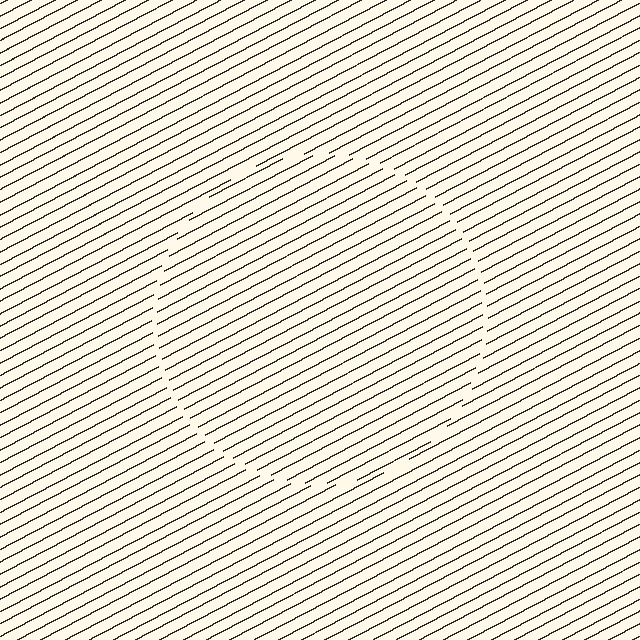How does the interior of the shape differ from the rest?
The interior of the shape contains the same grating, shifted by half a period — the contour is defined by the phase discontinuity where line-ends from the inner and outer gratings abut.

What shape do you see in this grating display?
An illusory circle. The interior of the shape contains the same grating, shifted by half a period — the contour is defined by the phase discontinuity where line-ends from the inner and outer gratings abut.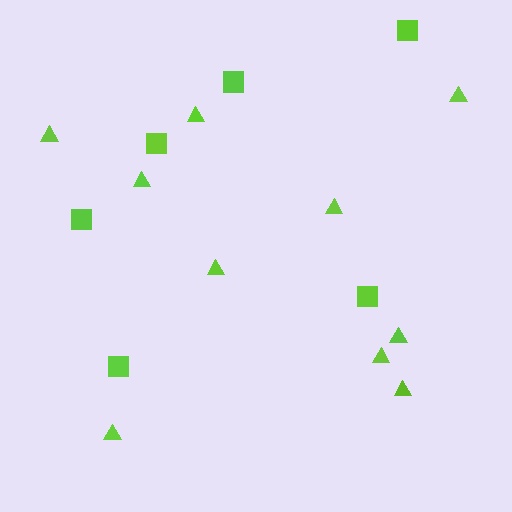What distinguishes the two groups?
There are 2 groups: one group of squares (6) and one group of triangles (10).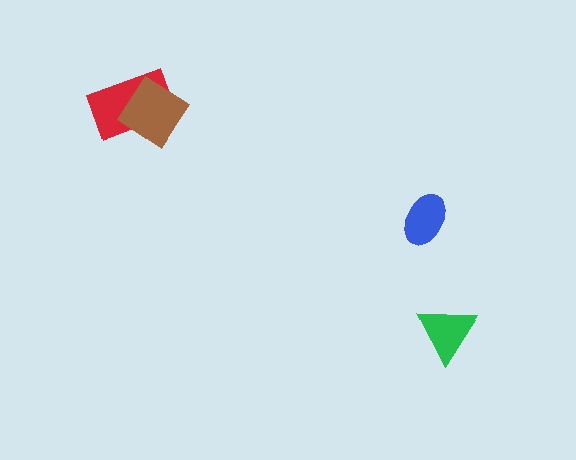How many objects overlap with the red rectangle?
1 object overlaps with the red rectangle.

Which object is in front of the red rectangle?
The brown diamond is in front of the red rectangle.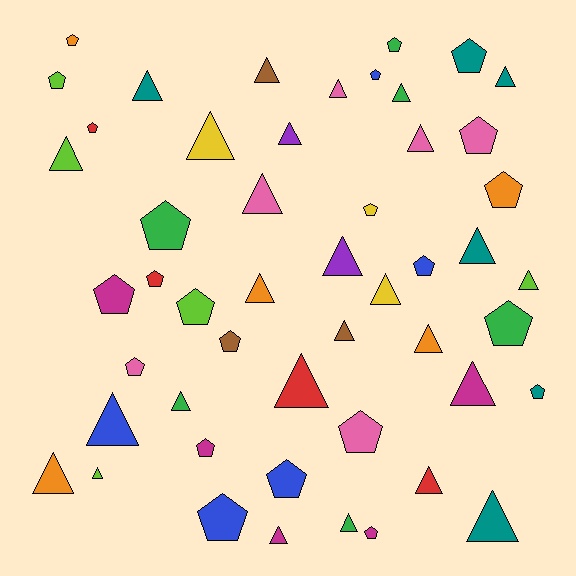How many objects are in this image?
There are 50 objects.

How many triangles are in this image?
There are 27 triangles.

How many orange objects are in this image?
There are 5 orange objects.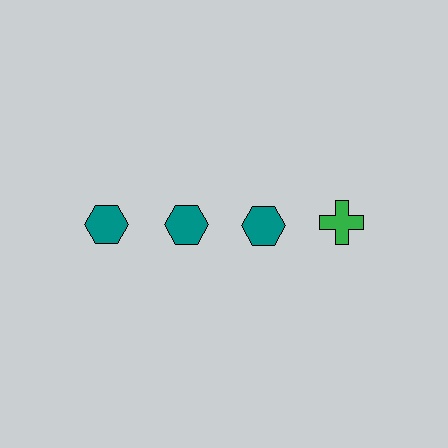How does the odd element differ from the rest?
It differs in both color (green instead of teal) and shape (cross instead of hexagon).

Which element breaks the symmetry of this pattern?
The green cross in the top row, second from right column breaks the symmetry. All other shapes are teal hexagons.